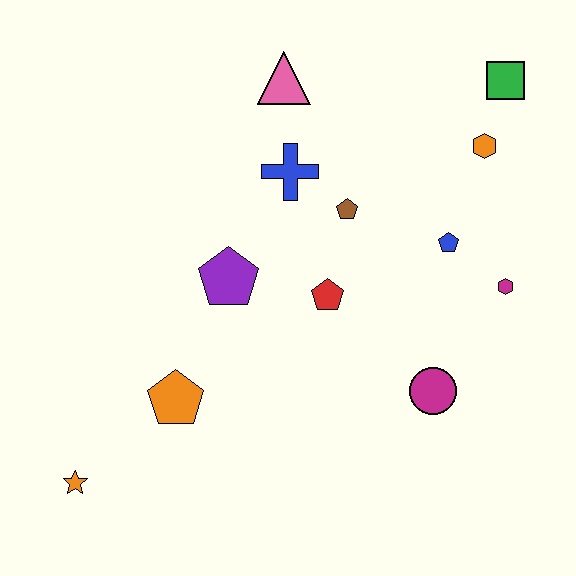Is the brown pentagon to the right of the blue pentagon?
No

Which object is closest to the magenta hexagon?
The blue pentagon is closest to the magenta hexagon.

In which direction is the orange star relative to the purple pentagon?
The orange star is below the purple pentagon.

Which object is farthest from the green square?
The orange star is farthest from the green square.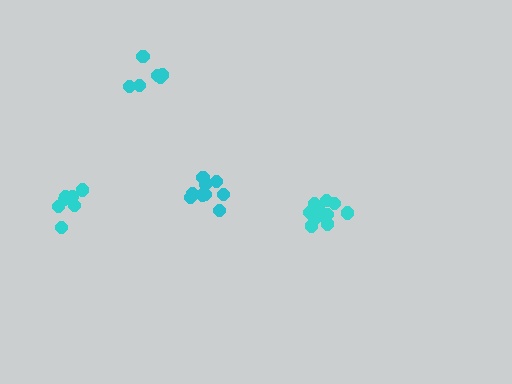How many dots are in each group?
Group 1: 6 dots, Group 2: 9 dots, Group 3: 11 dots, Group 4: 7 dots (33 total).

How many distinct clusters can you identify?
There are 4 distinct clusters.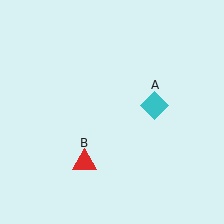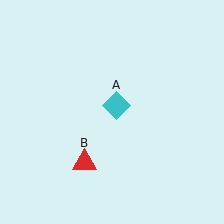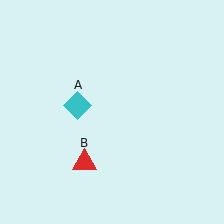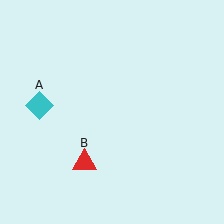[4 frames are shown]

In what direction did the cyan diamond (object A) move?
The cyan diamond (object A) moved left.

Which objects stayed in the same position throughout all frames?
Red triangle (object B) remained stationary.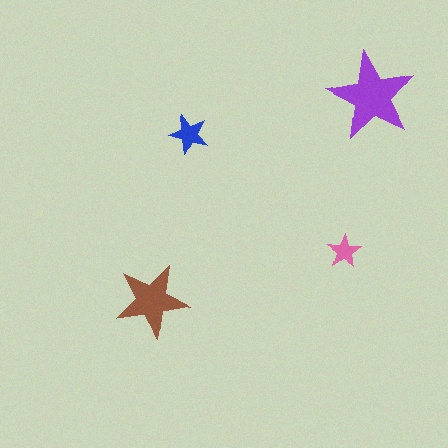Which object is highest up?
The purple star is topmost.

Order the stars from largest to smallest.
the purple one, the brown one, the blue one, the pink one.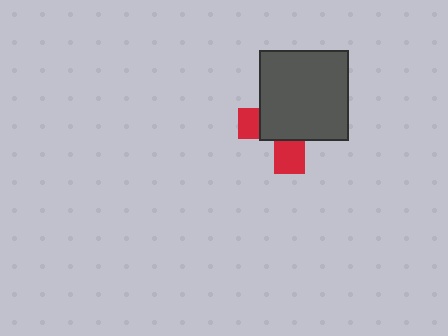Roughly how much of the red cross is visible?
A small part of it is visible (roughly 32%).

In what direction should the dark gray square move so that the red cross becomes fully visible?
The dark gray square should move toward the upper-right. That is the shortest direction to clear the overlap and leave the red cross fully visible.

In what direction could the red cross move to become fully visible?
The red cross could move toward the lower-left. That would shift it out from behind the dark gray square entirely.